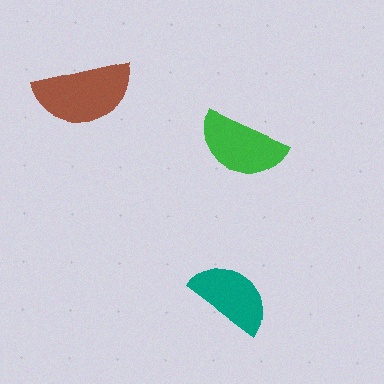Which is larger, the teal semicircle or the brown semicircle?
The brown one.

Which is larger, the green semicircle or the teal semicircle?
The green one.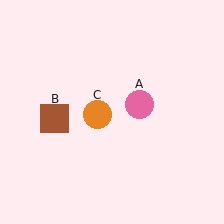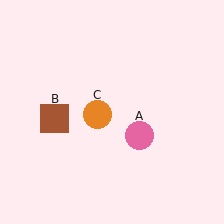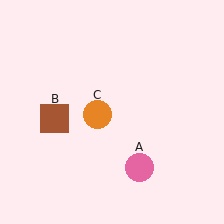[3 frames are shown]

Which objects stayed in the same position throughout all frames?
Brown square (object B) and orange circle (object C) remained stationary.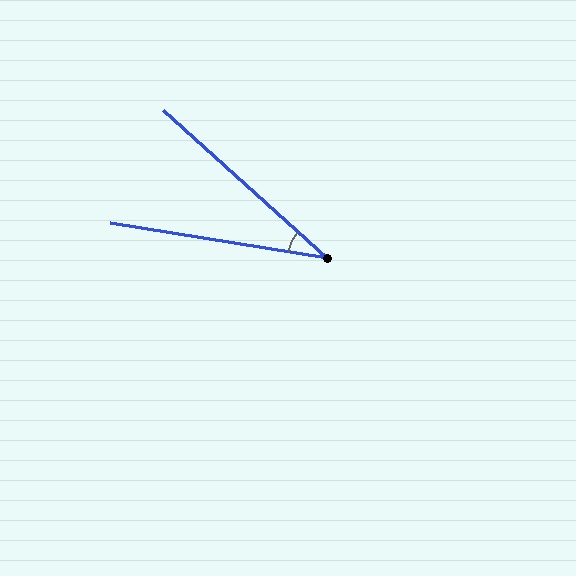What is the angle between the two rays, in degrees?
Approximately 33 degrees.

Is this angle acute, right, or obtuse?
It is acute.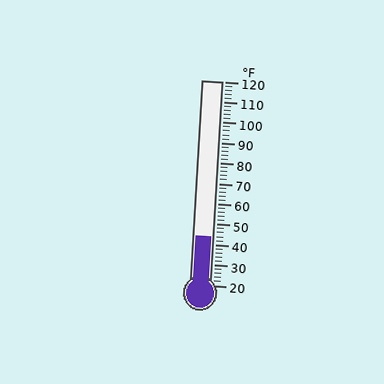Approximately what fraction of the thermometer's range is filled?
The thermometer is filled to approximately 25% of its range.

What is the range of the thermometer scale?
The thermometer scale ranges from 20°F to 120°F.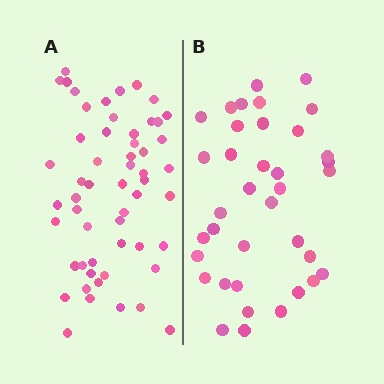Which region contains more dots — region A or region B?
Region A (the left region) has more dots.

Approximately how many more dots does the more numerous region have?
Region A has approximately 20 more dots than region B.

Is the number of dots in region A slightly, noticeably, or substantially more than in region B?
Region A has substantially more. The ratio is roughly 1.5 to 1.